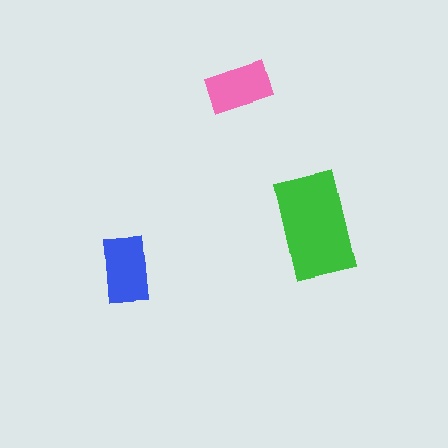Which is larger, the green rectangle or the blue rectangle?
The green one.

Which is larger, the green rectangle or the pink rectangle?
The green one.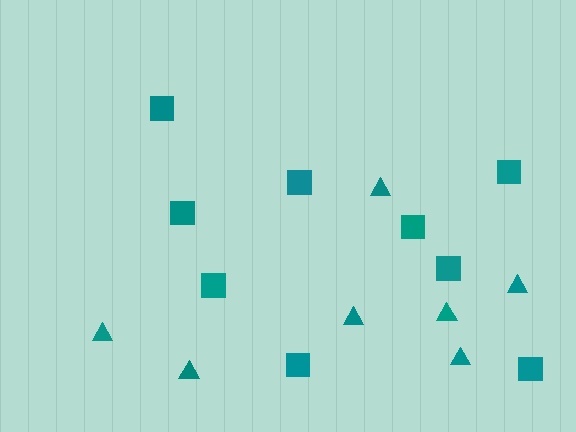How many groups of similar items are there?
There are 2 groups: one group of triangles (7) and one group of squares (9).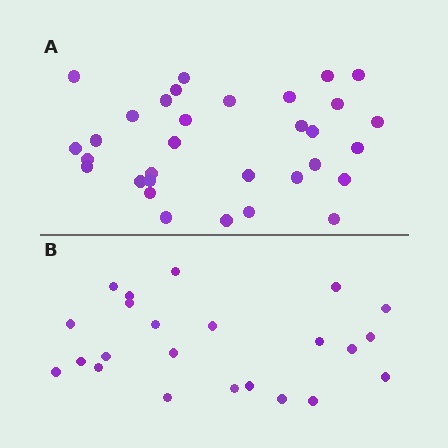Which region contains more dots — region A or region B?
Region A (the top region) has more dots.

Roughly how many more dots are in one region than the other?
Region A has roughly 8 or so more dots than region B.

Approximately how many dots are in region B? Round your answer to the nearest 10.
About 20 dots. (The exact count is 23, which rounds to 20.)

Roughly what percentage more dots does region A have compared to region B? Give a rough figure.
About 40% more.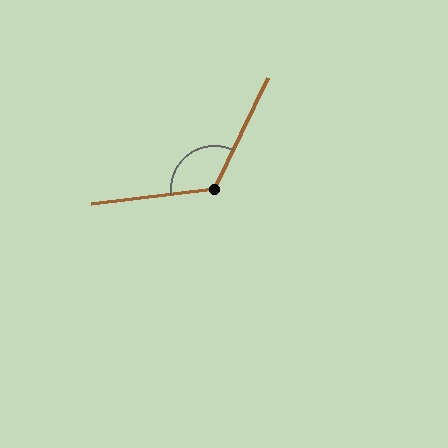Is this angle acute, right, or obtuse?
It is obtuse.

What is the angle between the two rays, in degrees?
Approximately 122 degrees.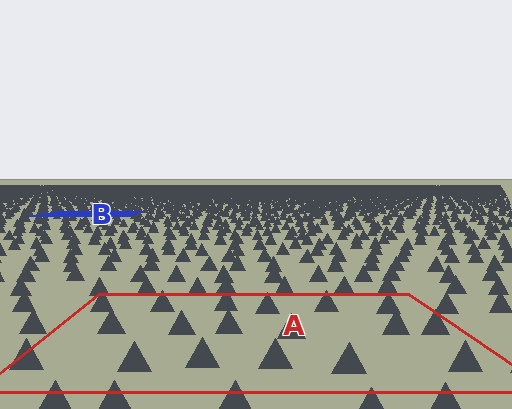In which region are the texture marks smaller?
The texture marks are smaller in region B, because it is farther away.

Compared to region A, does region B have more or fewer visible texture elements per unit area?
Region B has more texture elements per unit area — they are packed more densely because it is farther away.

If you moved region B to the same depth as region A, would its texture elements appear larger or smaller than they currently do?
They would appear larger. At a closer depth, the same texture elements are projected at a bigger on-screen size.